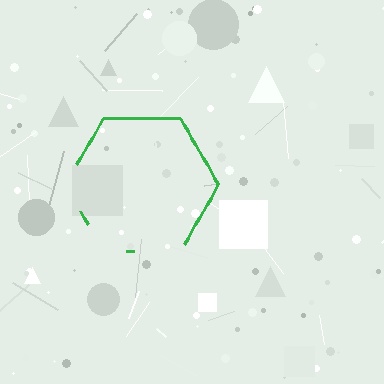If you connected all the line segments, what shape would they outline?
They would outline a hexagon.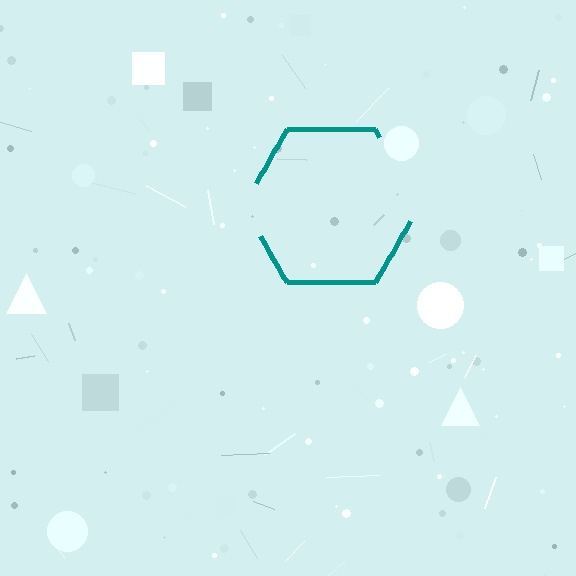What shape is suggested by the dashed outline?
The dashed outline suggests a hexagon.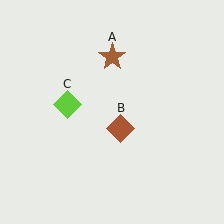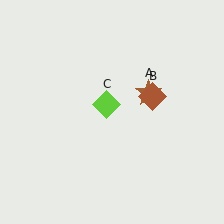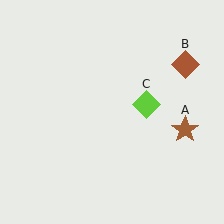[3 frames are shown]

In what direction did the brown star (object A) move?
The brown star (object A) moved down and to the right.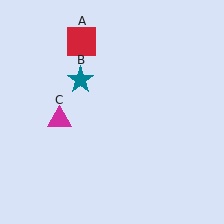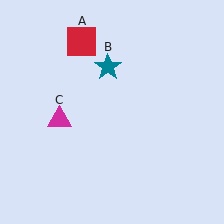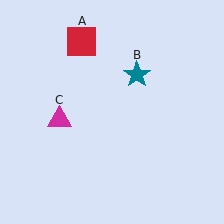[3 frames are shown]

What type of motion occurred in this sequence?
The teal star (object B) rotated clockwise around the center of the scene.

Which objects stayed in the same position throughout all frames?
Red square (object A) and magenta triangle (object C) remained stationary.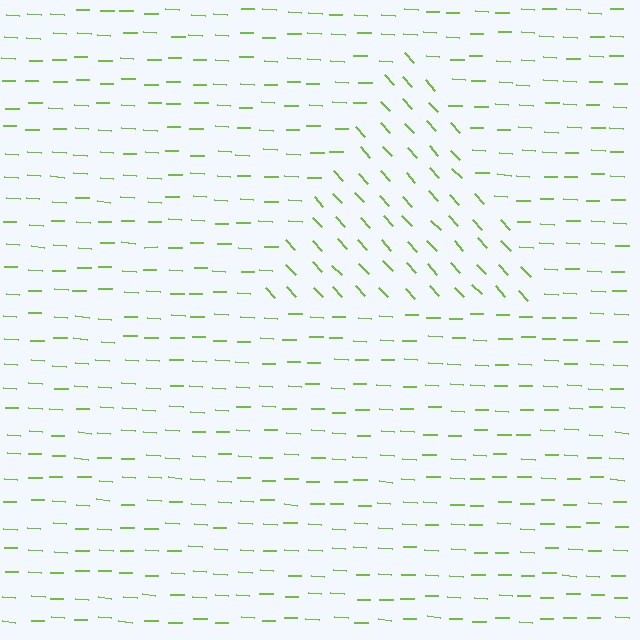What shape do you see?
I see a triangle.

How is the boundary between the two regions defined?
The boundary is defined purely by a change in line orientation (approximately 45 degrees difference). All lines are the same color and thickness.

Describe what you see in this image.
The image is filled with small lime line segments. A triangle region in the image has lines oriented differently from the surrounding lines, creating a visible texture boundary.